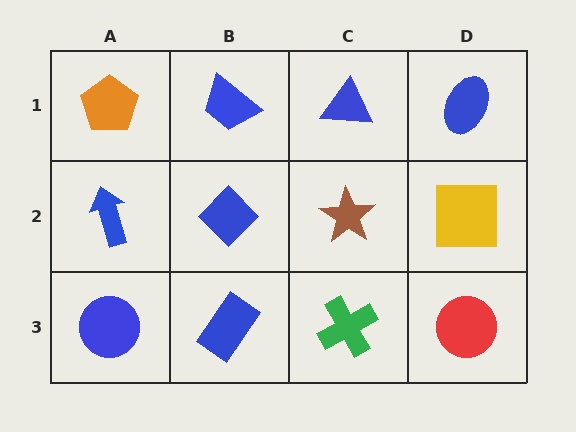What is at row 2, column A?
A blue arrow.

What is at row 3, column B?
A blue rectangle.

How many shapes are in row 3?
4 shapes.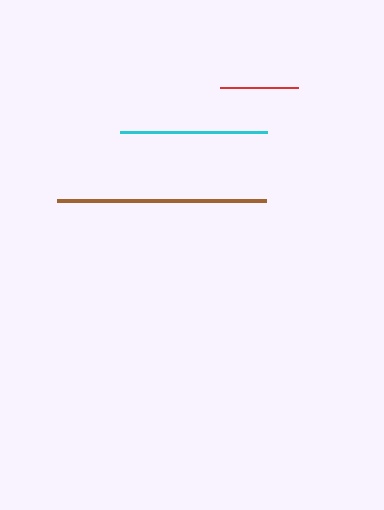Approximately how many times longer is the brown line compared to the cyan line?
The brown line is approximately 1.4 times the length of the cyan line.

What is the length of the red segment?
The red segment is approximately 78 pixels long.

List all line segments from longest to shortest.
From longest to shortest: brown, cyan, red.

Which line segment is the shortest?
The red line is the shortest at approximately 78 pixels.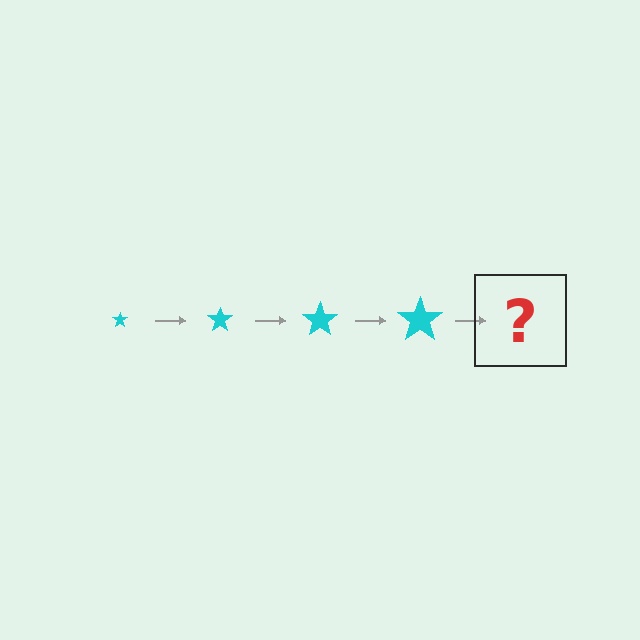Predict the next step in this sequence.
The next step is a cyan star, larger than the previous one.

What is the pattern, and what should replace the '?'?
The pattern is that the star gets progressively larger each step. The '?' should be a cyan star, larger than the previous one.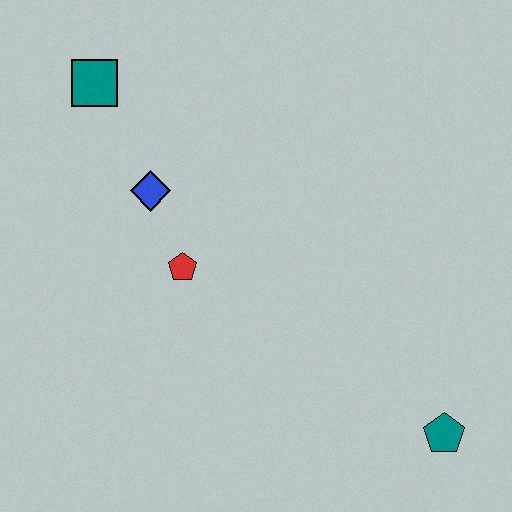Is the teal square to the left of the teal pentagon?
Yes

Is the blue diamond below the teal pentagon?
No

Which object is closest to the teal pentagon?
The red pentagon is closest to the teal pentagon.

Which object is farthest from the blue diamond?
The teal pentagon is farthest from the blue diamond.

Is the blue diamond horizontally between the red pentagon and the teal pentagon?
No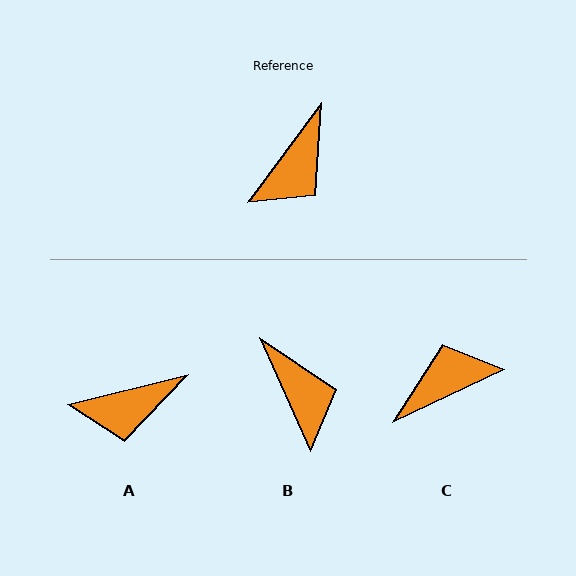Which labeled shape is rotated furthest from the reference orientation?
C, about 152 degrees away.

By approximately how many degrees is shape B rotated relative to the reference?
Approximately 60 degrees counter-clockwise.